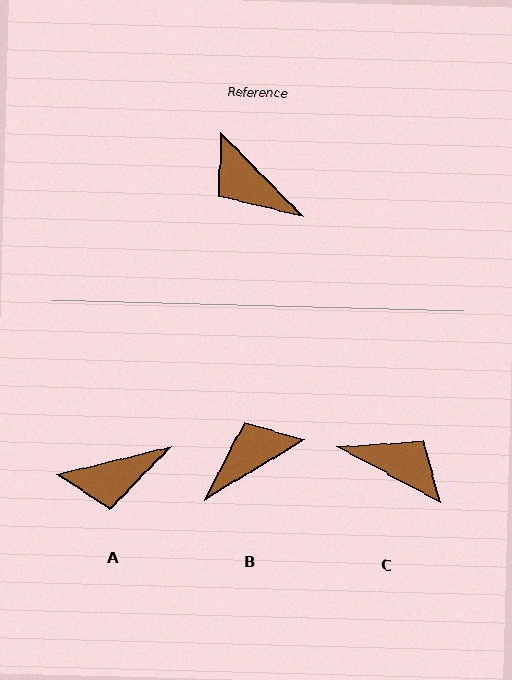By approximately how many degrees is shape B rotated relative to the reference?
Approximately 104 degrees clockwise.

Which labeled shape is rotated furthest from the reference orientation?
C, about 163 degrees away.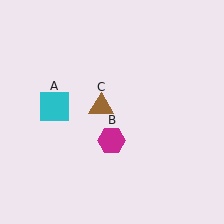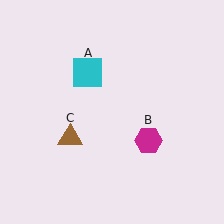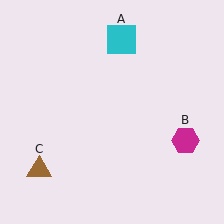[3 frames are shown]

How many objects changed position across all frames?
3 objects changed position: cyan square (object A), magenta hexagon (object B), brown triangle (object C).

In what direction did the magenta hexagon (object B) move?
The magenta hexagon (object B) moved right.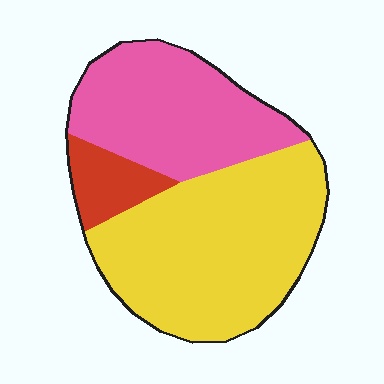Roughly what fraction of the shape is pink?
Pink covers 36% of the shape.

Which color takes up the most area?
Yellow, at roughly 55%.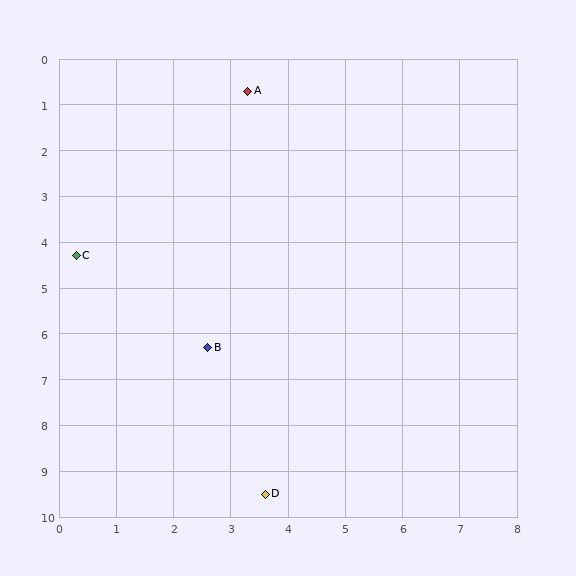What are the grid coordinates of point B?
Point B is at approximately (2.6, 6.3).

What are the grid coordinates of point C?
Point C is at approximately (0.3, 4.3).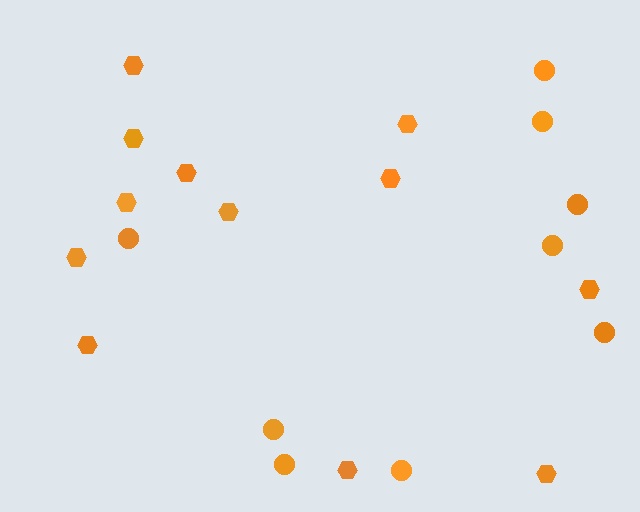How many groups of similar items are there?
There are 2 groups: one group of hexagons (12) and one group of circles (9).